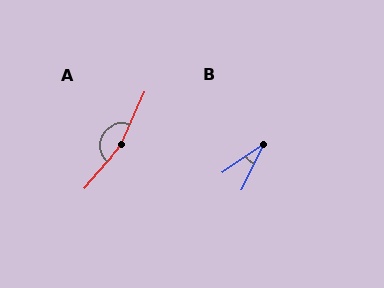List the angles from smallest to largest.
B (30°), A (163°).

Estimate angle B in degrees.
Approximately 30 degrees.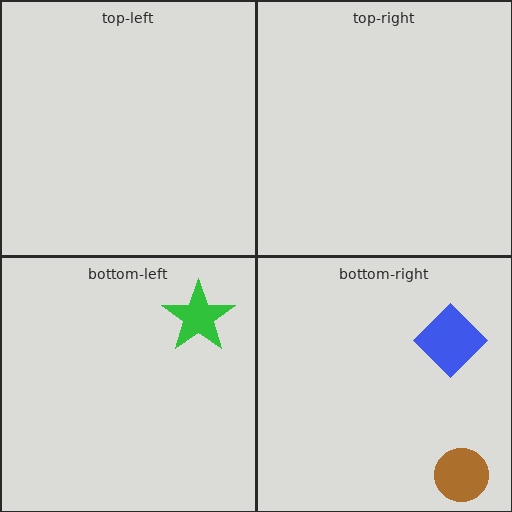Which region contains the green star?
The bottom-left region.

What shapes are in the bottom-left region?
The green star.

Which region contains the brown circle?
The bottom-right region.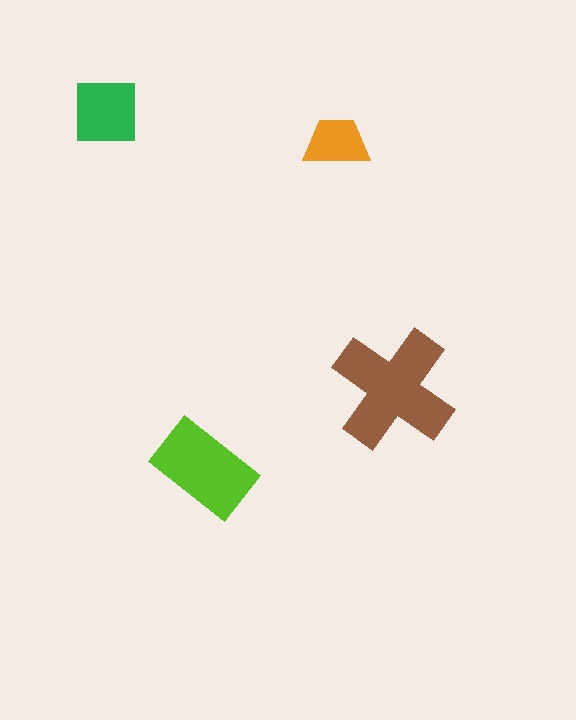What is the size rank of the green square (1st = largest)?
3rd.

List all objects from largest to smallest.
The brown cross, the lime rectangle, the green square, the orange trapezoid.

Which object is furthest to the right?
The brown cross is rightmost.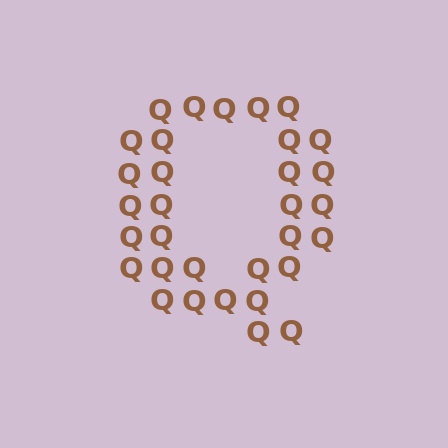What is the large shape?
The large shape is the letter Q.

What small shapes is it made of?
It is made of small letter Q's.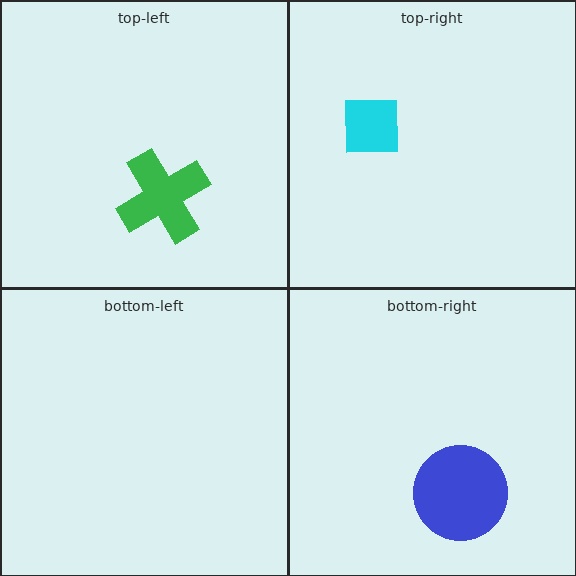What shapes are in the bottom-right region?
The blue circle.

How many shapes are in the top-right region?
1.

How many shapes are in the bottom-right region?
1.